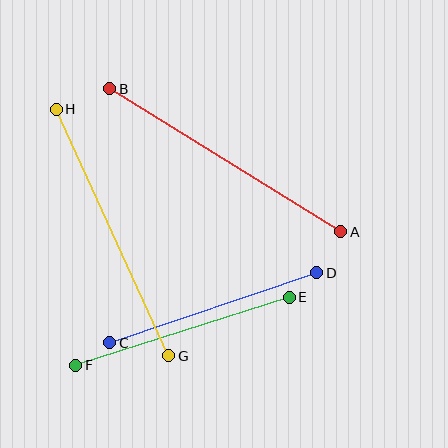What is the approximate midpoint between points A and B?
The midpoint is at approximately (225, 160) pixels.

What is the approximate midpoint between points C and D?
The midpoint is at approximately (213, 308) pixels.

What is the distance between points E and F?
The distance is approximately 224 pixels.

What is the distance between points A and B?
The distance is approximately 272 pixels.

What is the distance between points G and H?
The distance is approximately 271 pixels.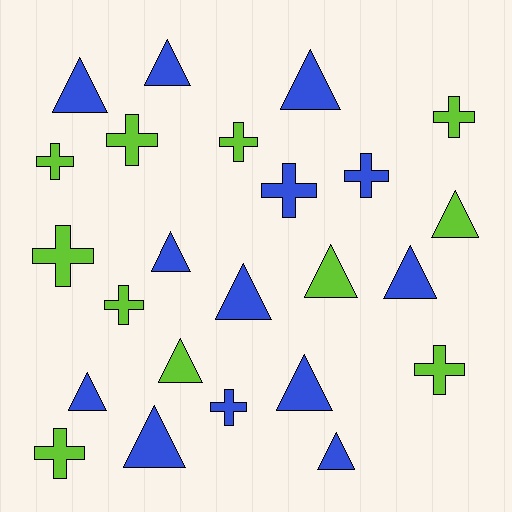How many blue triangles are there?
There are 10 blue triangles.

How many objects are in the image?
There are 24 objects.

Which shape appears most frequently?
Triangle, with 13 objects.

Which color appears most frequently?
Blue, with 13 objects.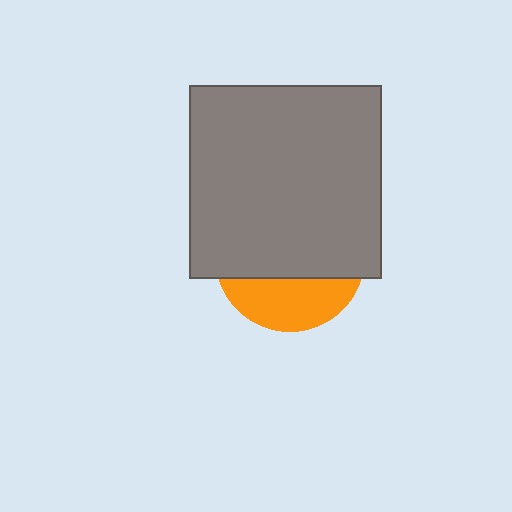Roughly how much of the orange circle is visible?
A small part of it is visible (roughly 31%).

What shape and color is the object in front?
The object in front is a gray square.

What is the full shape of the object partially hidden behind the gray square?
The partially hidden object is an orange circle.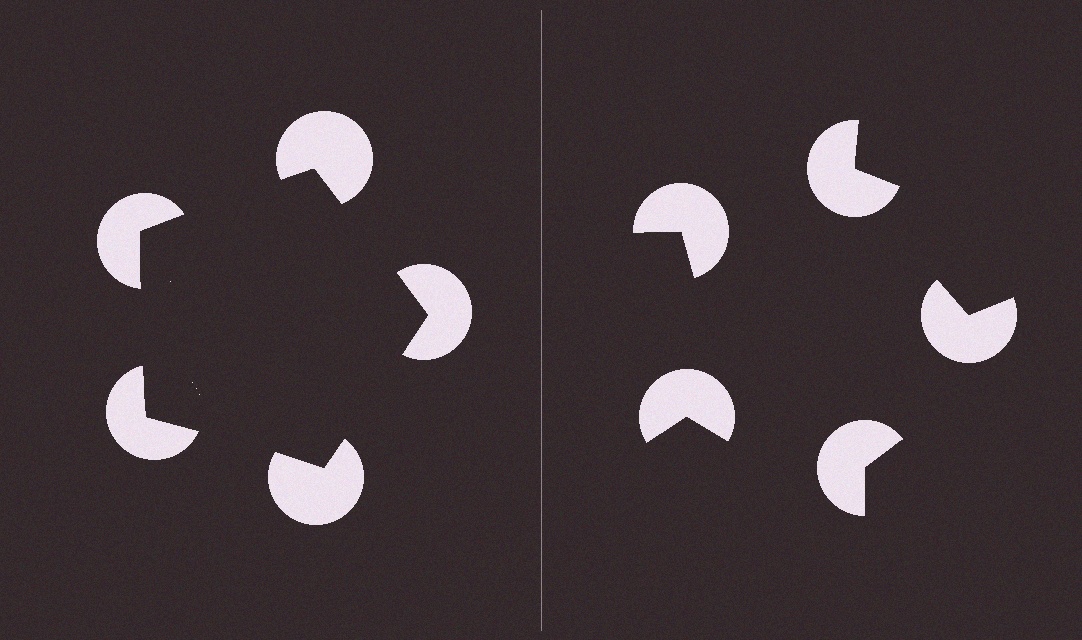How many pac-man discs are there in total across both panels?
10 — 5 on each side.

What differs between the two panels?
The pac-man discs are positioned identically on both sides; only the wedge orientations differ. On the left they align to a pentagon; on the right they are misaligned.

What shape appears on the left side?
An illusory pentagon.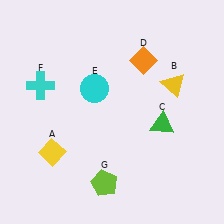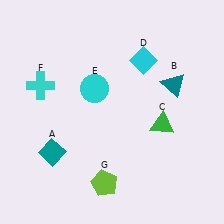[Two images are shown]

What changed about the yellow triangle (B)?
In Image 1, B is yellow. In Image 2, it changed to teal.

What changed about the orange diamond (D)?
In Image 1, D is orange. In Image 2, it changed to cyan.